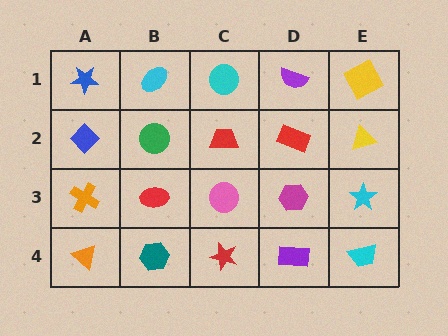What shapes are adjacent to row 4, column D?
A magenta hexagon (row 3, column D), a red star (row 4, column C), a cyan trapezoid (row 4, column E).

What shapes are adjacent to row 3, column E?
A yellow triangle (row 2, column E), a cyan trapezoid (row 4, column E), a magenta hexagon (row 3, column D).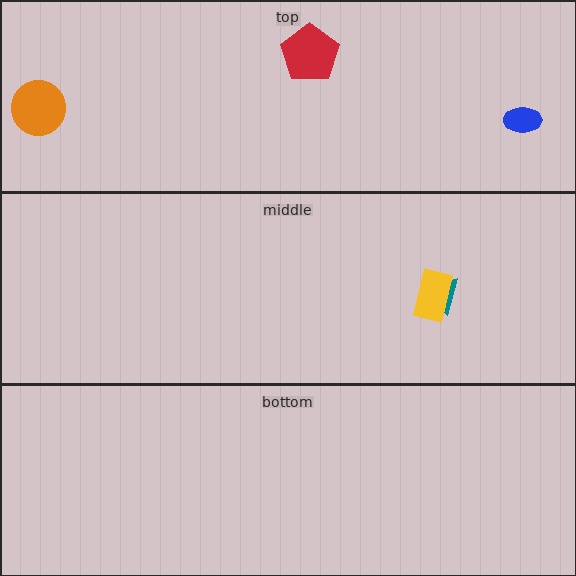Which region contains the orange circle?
The top region.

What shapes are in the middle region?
The teal triangle, the yellow rectangle.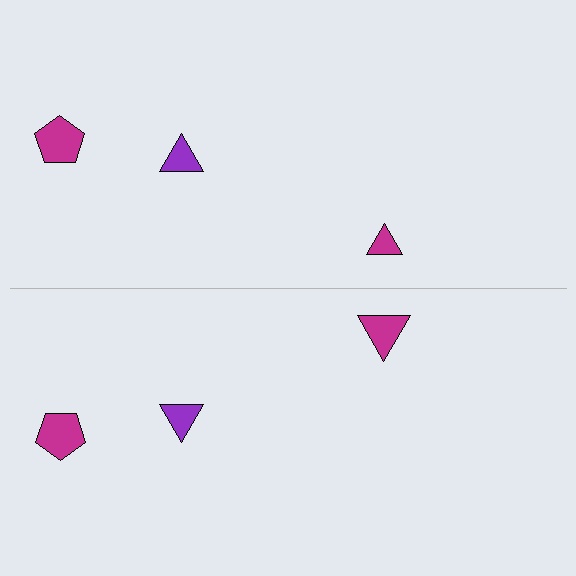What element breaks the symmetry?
The magenta triangle on the bottom side has a different size than its mirror counterpart.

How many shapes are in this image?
There are 6 shapes in this image.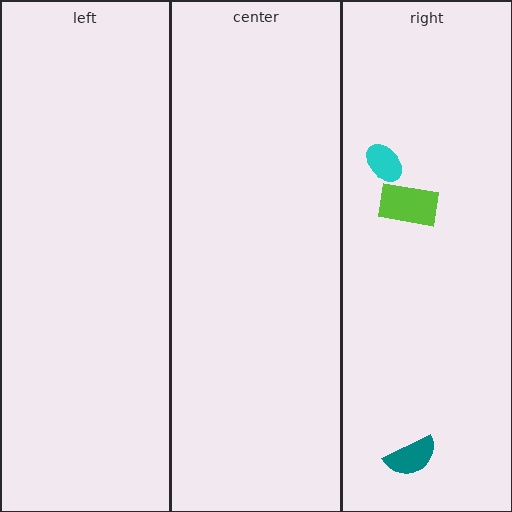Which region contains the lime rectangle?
The right region.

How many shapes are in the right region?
3.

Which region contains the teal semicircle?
The right region.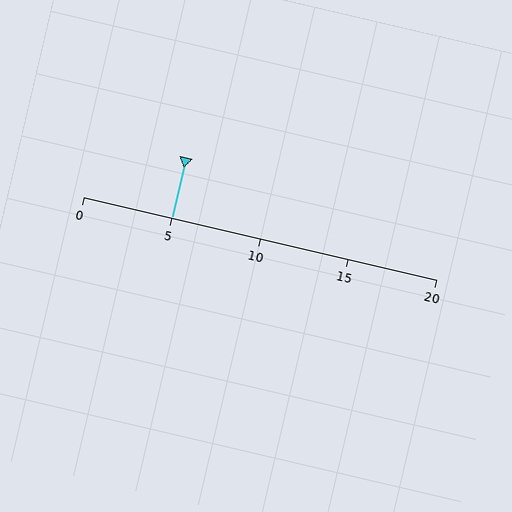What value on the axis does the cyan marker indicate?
The marker indicates approximately 5.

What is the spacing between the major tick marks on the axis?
The major ticks are spaced 5 apart.